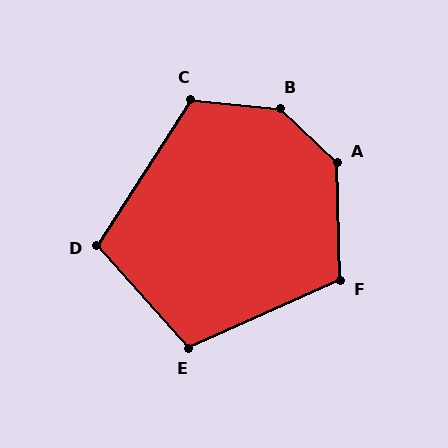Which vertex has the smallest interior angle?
D, at approximately 106 degrees.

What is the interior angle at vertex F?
Approximately 113 degrees (obtuse).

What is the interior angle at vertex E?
Approximately 108 degrees (obtuse).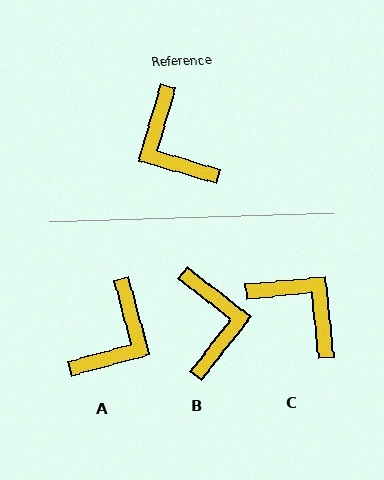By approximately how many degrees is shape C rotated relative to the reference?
Approximately 158 degrees clockwise.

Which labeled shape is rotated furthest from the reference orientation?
B, about 158 degrees away.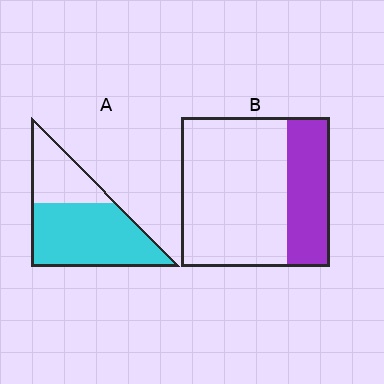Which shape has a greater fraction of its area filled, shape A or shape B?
Shape A.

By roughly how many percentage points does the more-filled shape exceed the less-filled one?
By roughly 40 percentage points (A over B).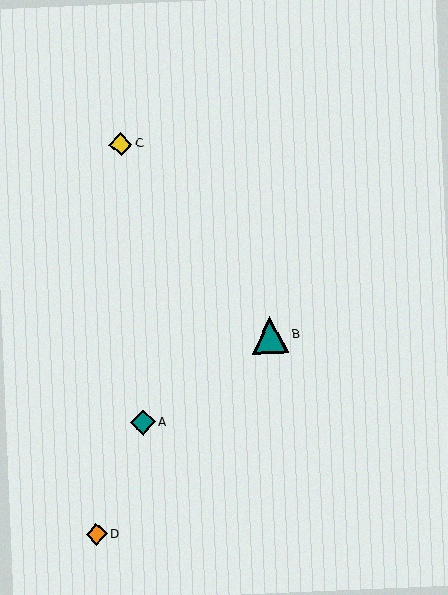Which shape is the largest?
The teal triangle (labeled B) is the largest.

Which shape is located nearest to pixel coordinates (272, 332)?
The teal triangle (labeled B) at (270, 335) is nearest to that location.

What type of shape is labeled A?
Shape A is a teal diamond.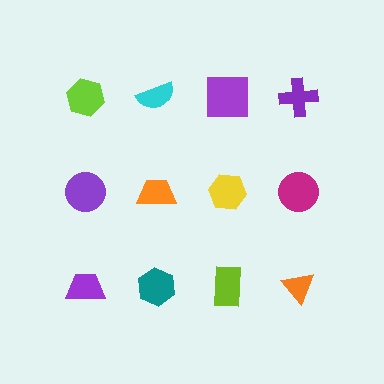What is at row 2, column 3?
A yellow hexagon.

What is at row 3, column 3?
A lime rectangle.